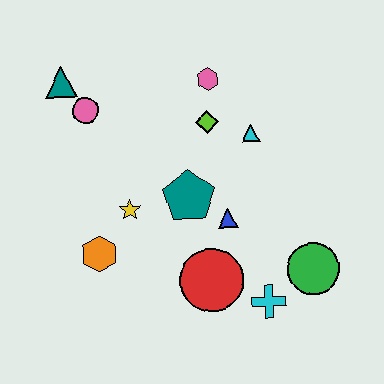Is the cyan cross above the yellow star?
No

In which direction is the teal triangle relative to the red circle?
The teal triangle is above the red circle.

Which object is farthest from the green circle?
The teal triangle is farthest from the green circle.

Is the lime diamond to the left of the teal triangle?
No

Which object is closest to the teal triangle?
The pink circle is closest to the teal triangle.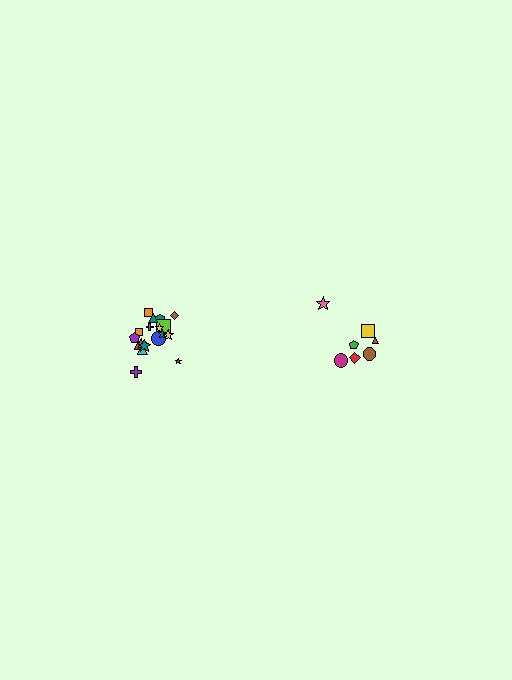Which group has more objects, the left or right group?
The left group.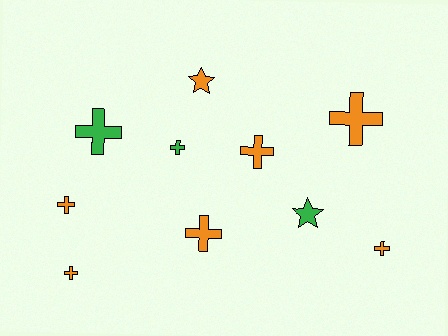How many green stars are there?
There is 1 green star.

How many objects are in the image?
There are 10 objects.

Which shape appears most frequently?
Cross, with 8 objects.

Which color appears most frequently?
Orange, with 7 objects.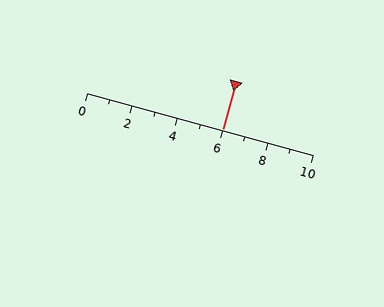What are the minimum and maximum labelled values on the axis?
The axis runs from 0 to 10.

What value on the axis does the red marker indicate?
The marker indicates approximately 6.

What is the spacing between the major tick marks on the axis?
The major ticks are spaced 2 apart.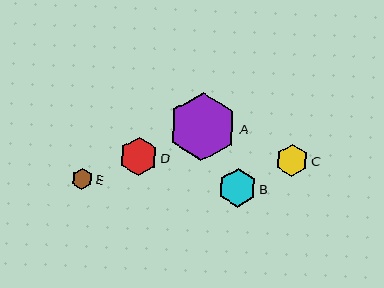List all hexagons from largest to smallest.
From largest to smallest: A, D, B, C, E.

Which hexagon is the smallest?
Hexagon E is the smallest with a size of approximately 21 pixels.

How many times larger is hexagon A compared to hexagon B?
Hexagon A is approximately 1.8 times the size of hexagon B.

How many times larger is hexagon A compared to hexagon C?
Hexagon A is approximately 2.1 times the size of hexagon C.